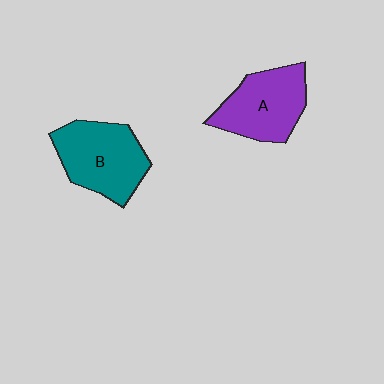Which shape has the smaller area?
Shape A (purple).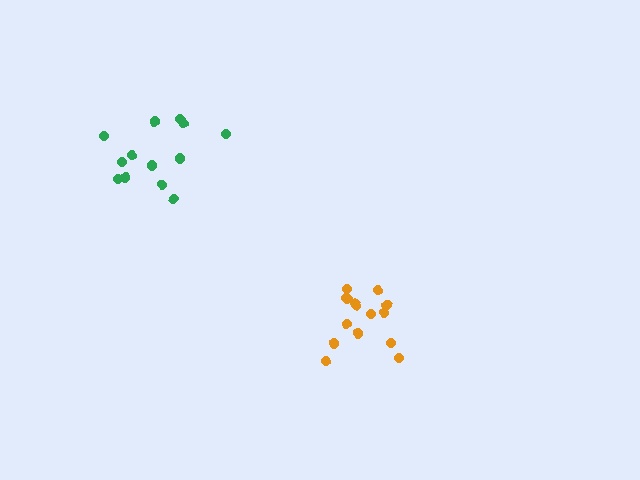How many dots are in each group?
Group 1: 15 dots, Group 2: 13 dots (28 total).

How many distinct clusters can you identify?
There are 2 distinct clusters.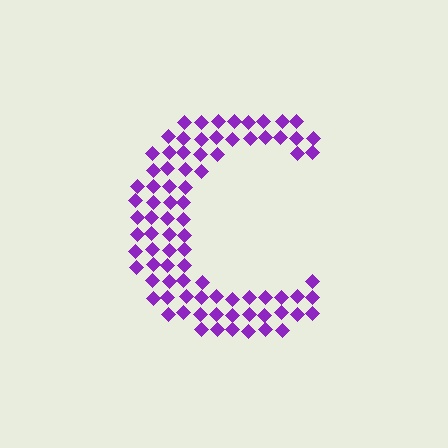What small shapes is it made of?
It is made of small diamonds.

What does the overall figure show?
The overall figure shows the letter C.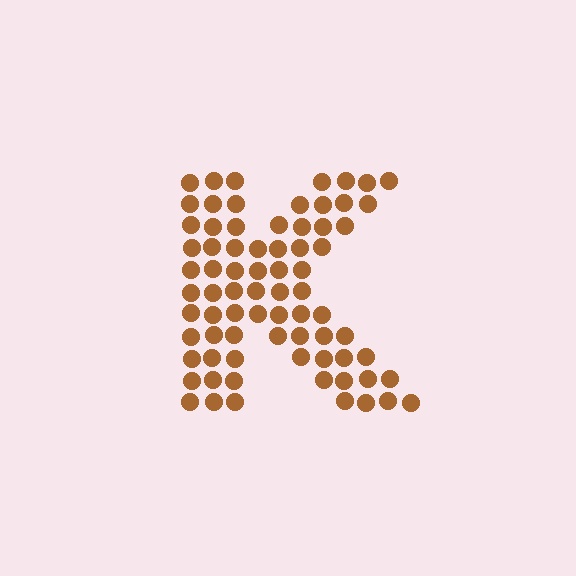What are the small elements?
The small elements are circles.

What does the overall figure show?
The overall figure shows the letter K.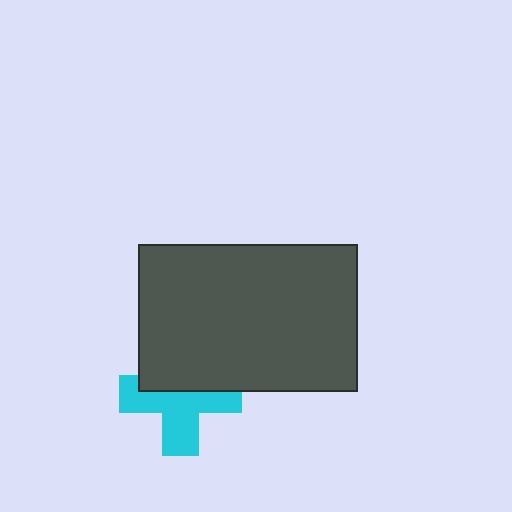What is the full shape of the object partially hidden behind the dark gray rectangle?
The partially hidden object is a cyan cross.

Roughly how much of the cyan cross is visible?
About half of it is visible (roughly 58%).